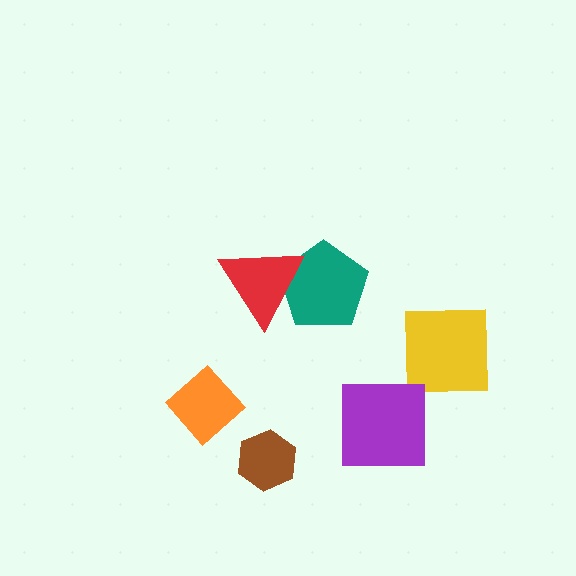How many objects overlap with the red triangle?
1 object overlaps with the red triangle.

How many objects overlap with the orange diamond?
0 objects overlap with the orange diamond.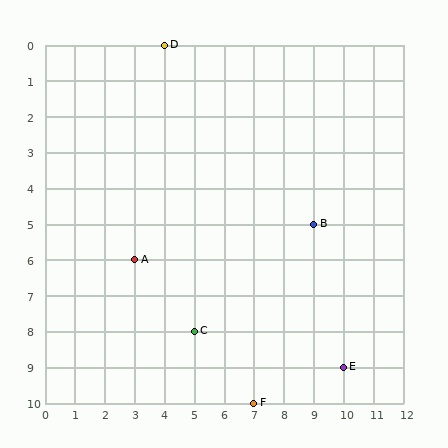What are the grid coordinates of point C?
Point C is at grid coordinates (5, 8).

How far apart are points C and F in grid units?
Points C and F are 2 columns and 2 rows apart (about 2.8 grid units diagonally).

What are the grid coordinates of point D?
Point D is at grid coordinates (4, 0).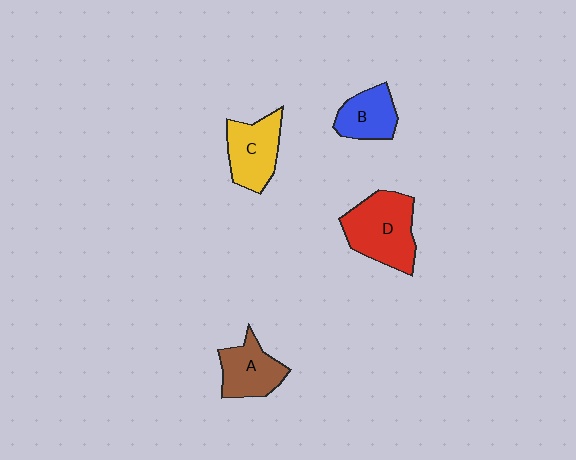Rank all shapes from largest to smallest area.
From largest to smallest: D (red), C (yellow), A (brown), B (blue).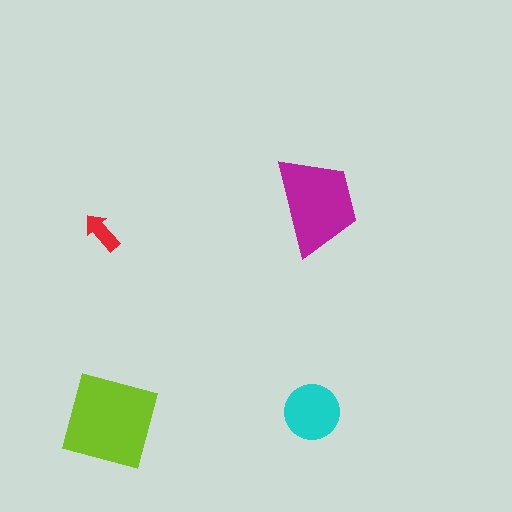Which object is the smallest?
The red arrow.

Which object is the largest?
The lime square.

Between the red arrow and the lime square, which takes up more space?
The lime square.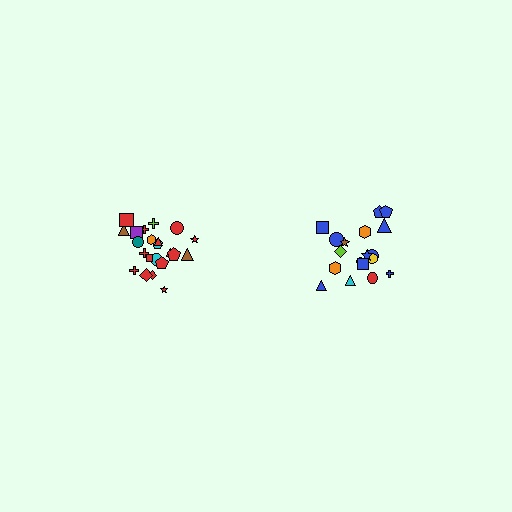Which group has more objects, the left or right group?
The left group.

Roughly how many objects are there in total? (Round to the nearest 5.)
Roughly 40 objects in total.